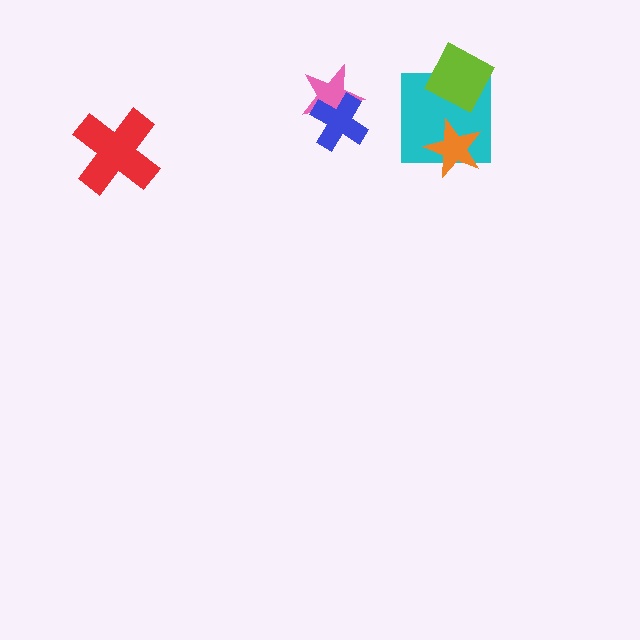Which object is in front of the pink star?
The blue cross is in front of the pink star.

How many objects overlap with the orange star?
1 object overlaps with the orange star.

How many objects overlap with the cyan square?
2 objects overlap with the cyan square.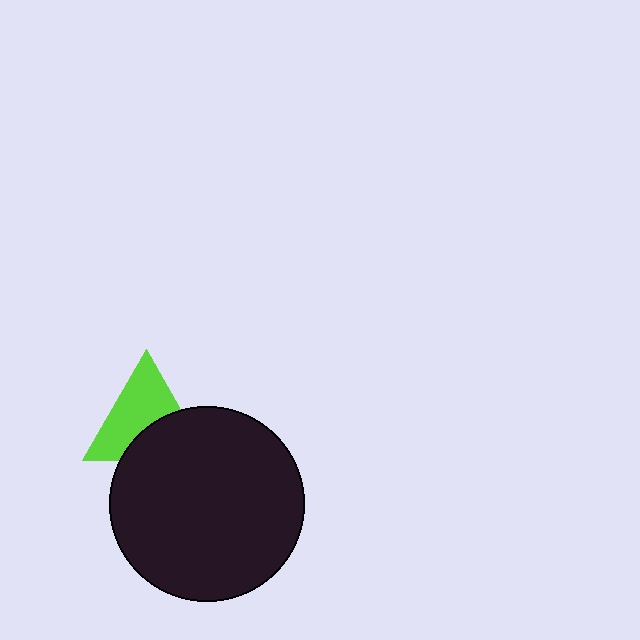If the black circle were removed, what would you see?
You would see the complete lime triangle.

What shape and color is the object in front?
The object in front is a black circle.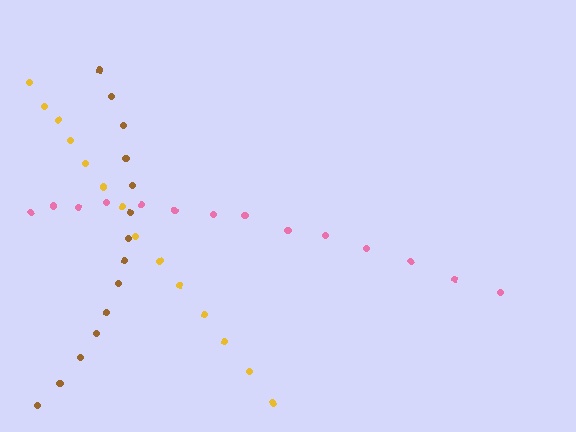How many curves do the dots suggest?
There are 3 distinct paths.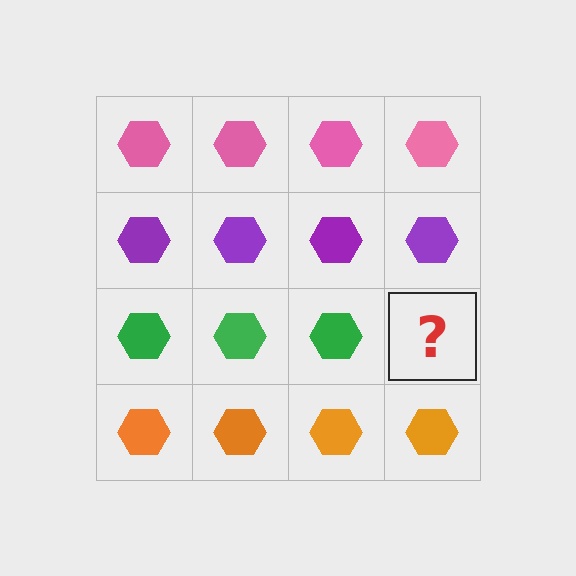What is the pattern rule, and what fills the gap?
The rule is that each row has a consistent color. The gap should be filled with a green hexagon.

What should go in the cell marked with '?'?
The missing cell should contain a green hexagon.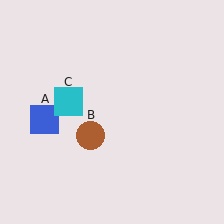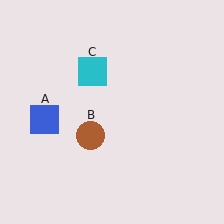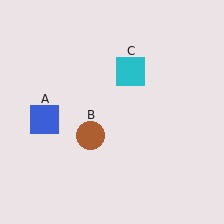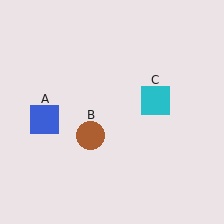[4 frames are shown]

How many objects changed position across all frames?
1 object changed position: cyan square (object C).